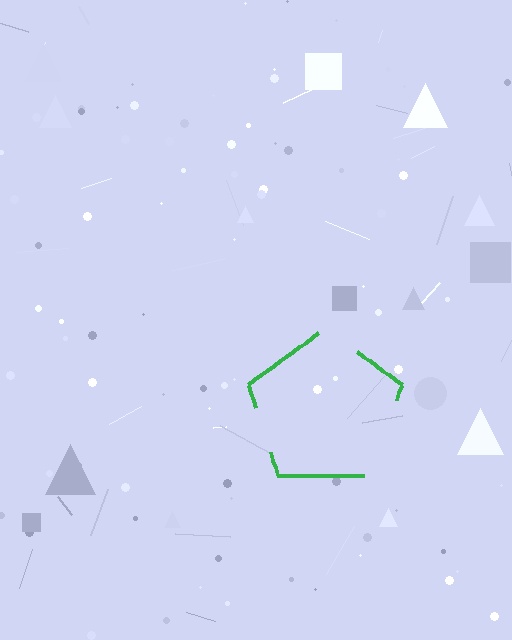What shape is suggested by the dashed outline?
The dashed outline suggests a pentagon.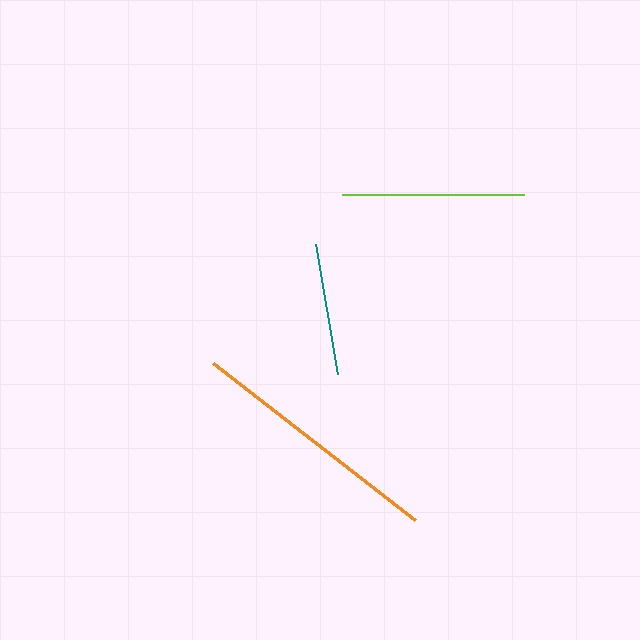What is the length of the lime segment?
The lime segment is approximately 181 pixels long.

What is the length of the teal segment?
The teal segment is approximately 132 pixels long.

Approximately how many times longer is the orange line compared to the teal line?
The orange line is approximately 1.9 times the length of the teal line.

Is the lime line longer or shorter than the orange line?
The orange line is longer than the lime line.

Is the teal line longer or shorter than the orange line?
The orange line is longer than the teal line.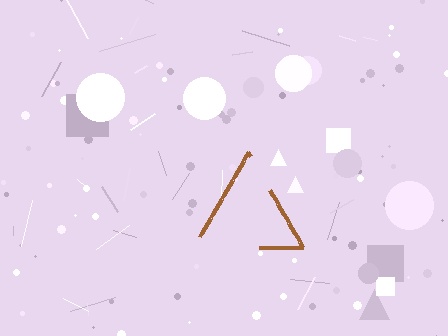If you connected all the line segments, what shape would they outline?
They would outline a triangle.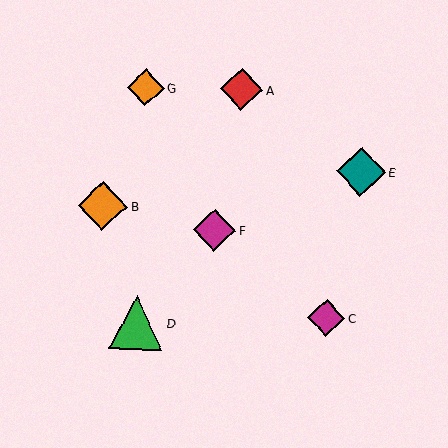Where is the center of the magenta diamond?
The center of the magenta diamond is at (326, 318).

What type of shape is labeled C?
Shape C is a magenta diamond.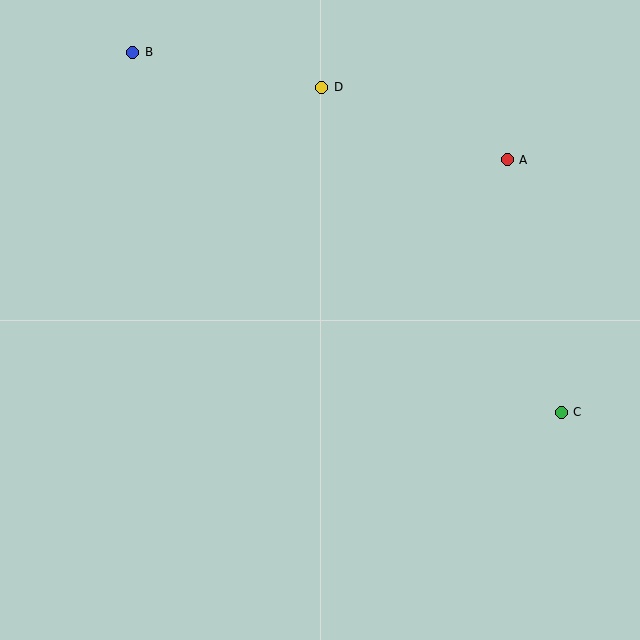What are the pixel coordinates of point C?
Point C is at (561, 412).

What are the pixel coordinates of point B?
Point B is at (133, 52).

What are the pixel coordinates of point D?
Point D is at (322, 87).